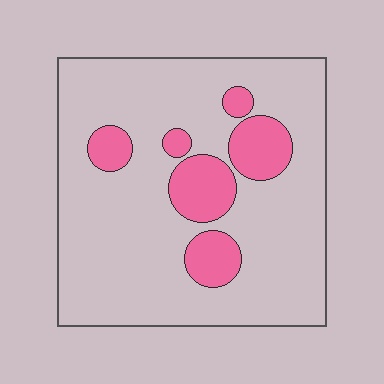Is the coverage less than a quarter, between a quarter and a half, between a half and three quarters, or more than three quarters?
Less than a quarter.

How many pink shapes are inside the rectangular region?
6.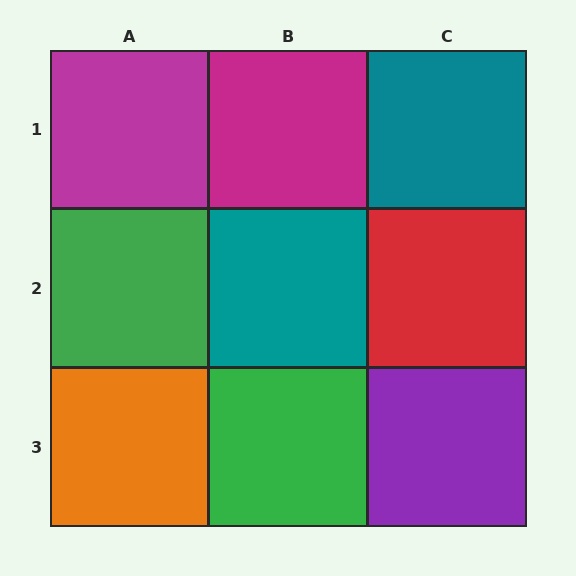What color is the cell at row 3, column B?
Green.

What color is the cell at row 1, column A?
Magenta.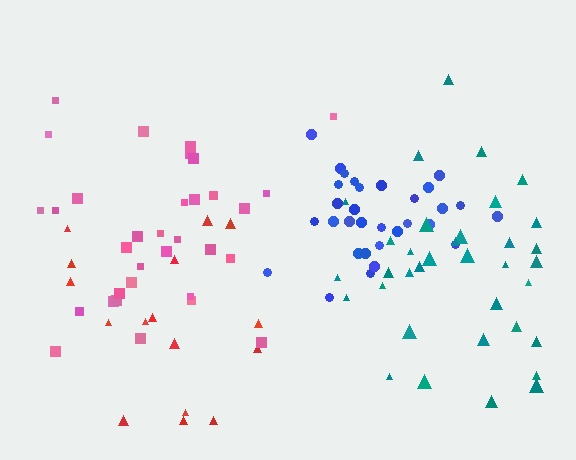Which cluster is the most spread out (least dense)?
Red.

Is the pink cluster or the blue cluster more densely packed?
Blue.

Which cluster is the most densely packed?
Blue.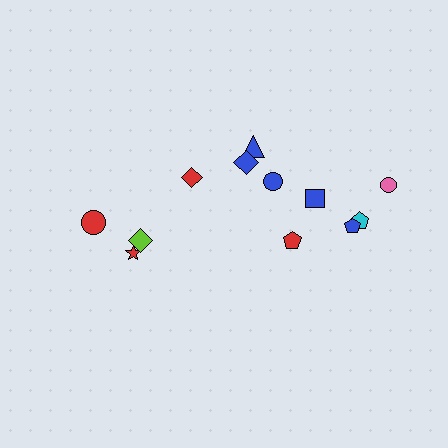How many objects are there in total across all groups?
There are 12 objects.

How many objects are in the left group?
There are 4 objects.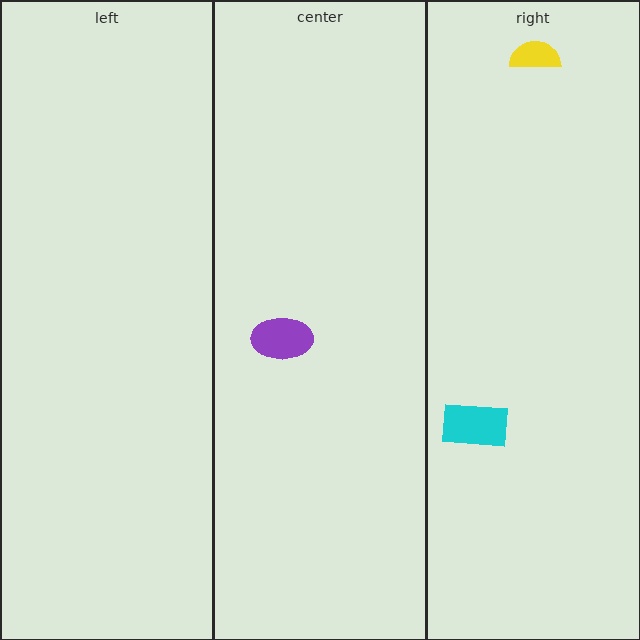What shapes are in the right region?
The yellow semicircle, the cyan rectangle.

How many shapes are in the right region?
2.